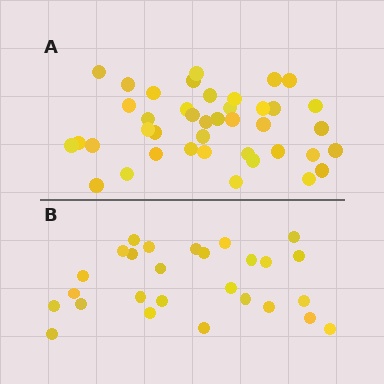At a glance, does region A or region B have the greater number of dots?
Region A (the top region) has more dots.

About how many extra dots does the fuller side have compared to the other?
Region A has approximately 15 more dots than region B.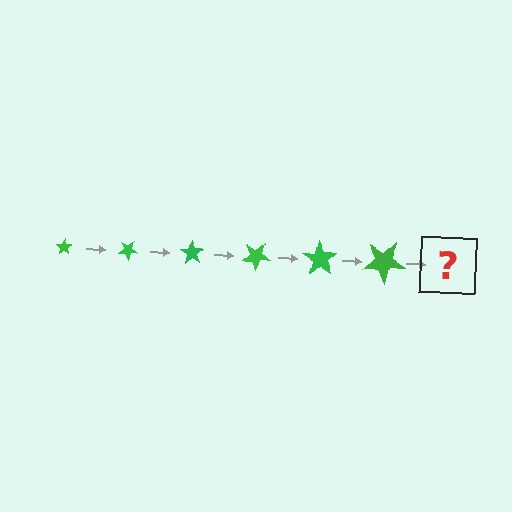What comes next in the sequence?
The next element should be a star, larger than the previous one and rotated 210 degrees from the start.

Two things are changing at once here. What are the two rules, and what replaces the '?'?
The two rules are that the star grows larger each step and it rotates 35 degrees each step. The '?' should be a star, larger than the previous one and rotated 210 degrees from the start.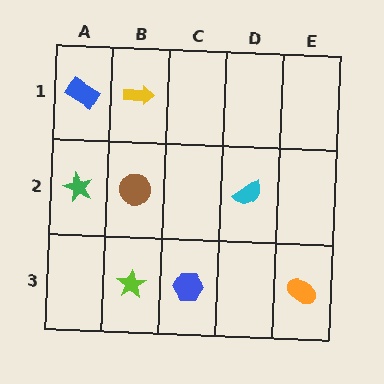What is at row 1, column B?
A yellow arrow.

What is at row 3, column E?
An orange ellipse.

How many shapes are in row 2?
3 shapes.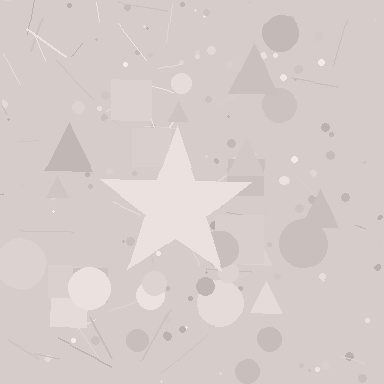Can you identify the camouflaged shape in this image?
The camouflaged shape is a star.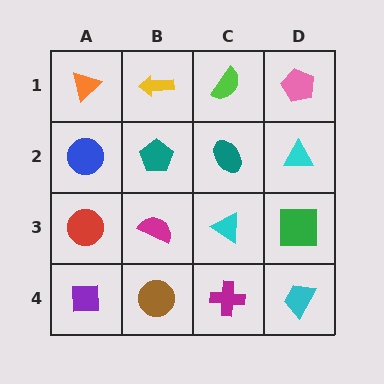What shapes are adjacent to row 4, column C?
A cyan triangle (row 3, column C), a brown circle (row 4, column B), a cyan trapezoid (row 4, column D).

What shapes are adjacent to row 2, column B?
A yellow arrow (row 1, column B), a magenta semicircle (row 3, column B), a blue circle (row 2, column A), a teal ellipse (row 2, column C).